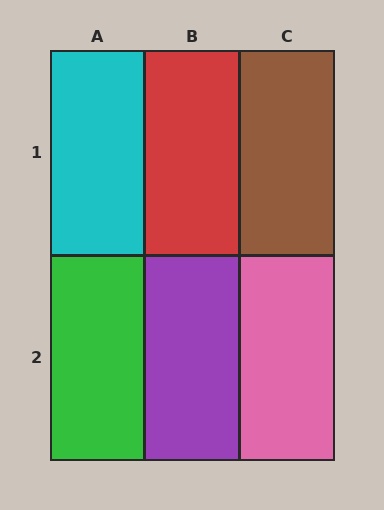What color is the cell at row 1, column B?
Red.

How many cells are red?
1 cell is red.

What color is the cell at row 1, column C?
Brown.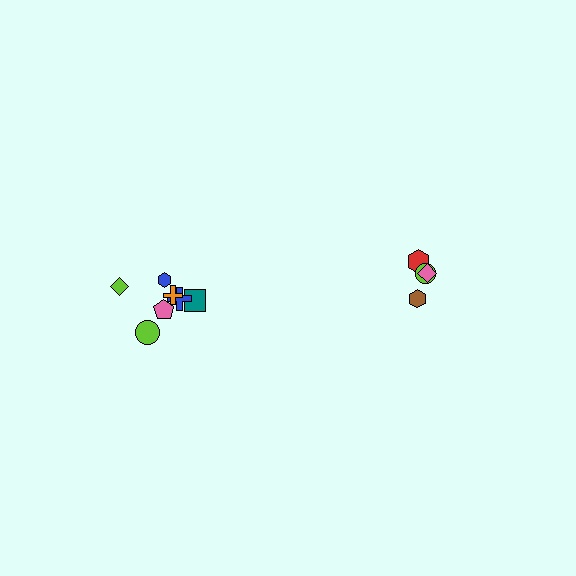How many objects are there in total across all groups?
There are 11 objects.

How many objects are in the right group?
There are 4 objects.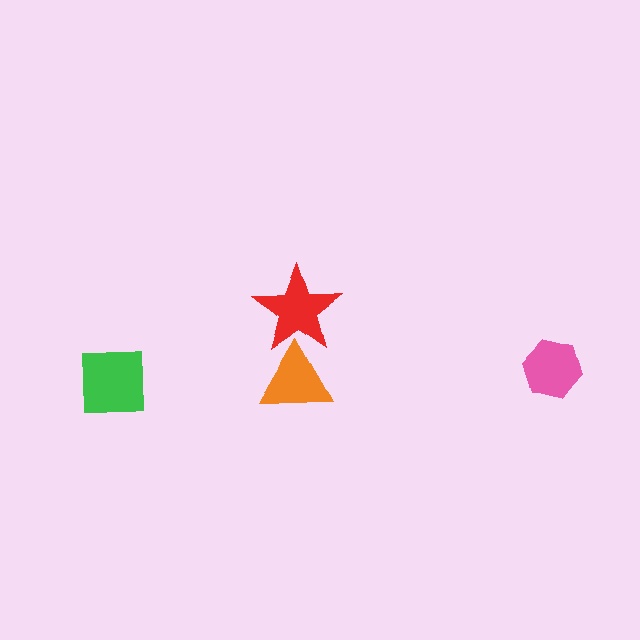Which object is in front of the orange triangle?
The red star is in front of the orange triangle.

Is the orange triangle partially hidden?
Yes, it is partially covered by another shape.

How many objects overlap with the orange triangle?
1 object overlaps with the orange triangle.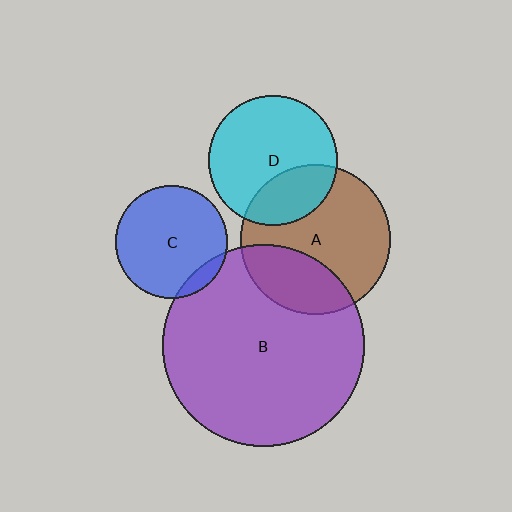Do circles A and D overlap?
Yes.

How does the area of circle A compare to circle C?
Approximately 1.8 times.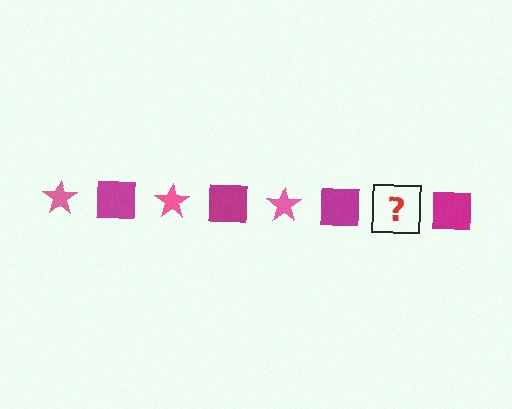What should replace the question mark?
The question mark should be replaced with a pink star.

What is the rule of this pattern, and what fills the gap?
The rule is that the pattern alternates between pink star and magenta square. The gap should be filled with a pink star.